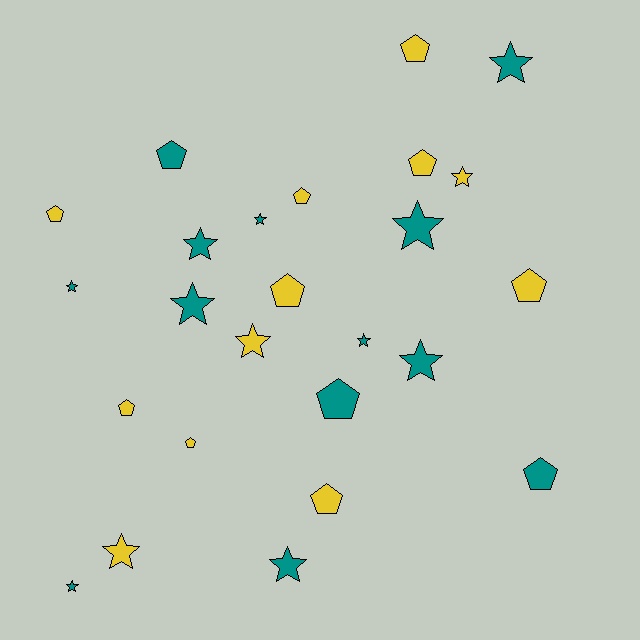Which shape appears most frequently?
Star, with 13 objects.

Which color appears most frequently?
Teal, with 13 objects.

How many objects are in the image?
There are 25 objects.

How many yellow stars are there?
There are 3 yellow stars.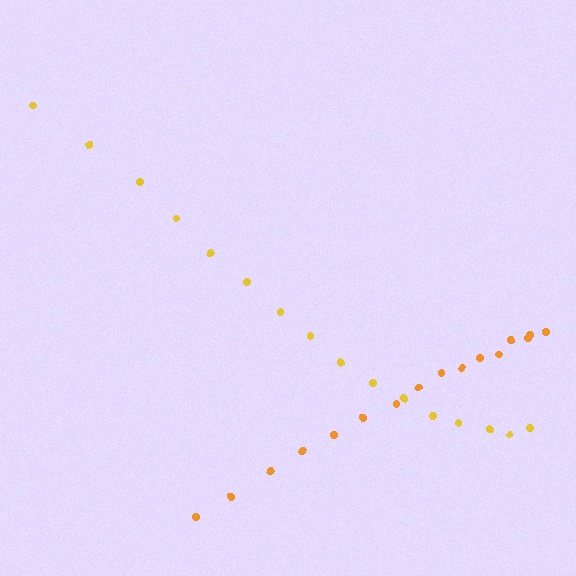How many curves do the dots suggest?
There are 2 distinct paths.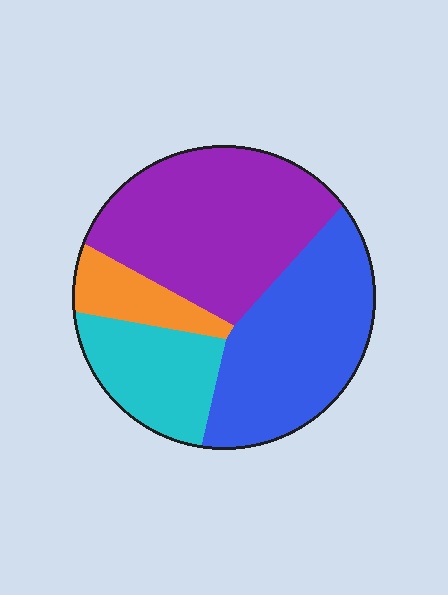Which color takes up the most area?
Purple, at roughly 40%.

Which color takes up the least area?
Orange, at roughly 10%.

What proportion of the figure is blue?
Blue takes up between a quarter and a half of the figure.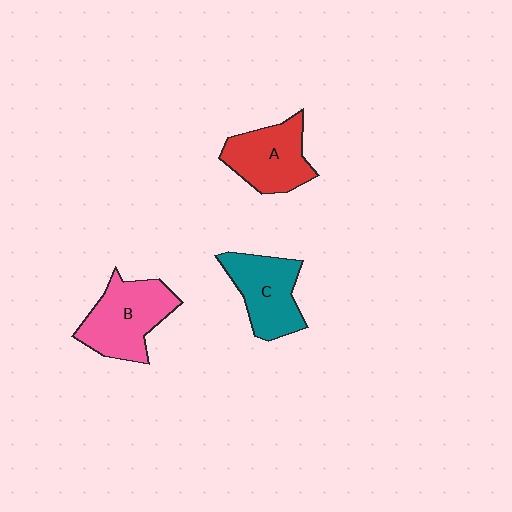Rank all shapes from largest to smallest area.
From largest to smallest: B (pink), A (red), C (teal).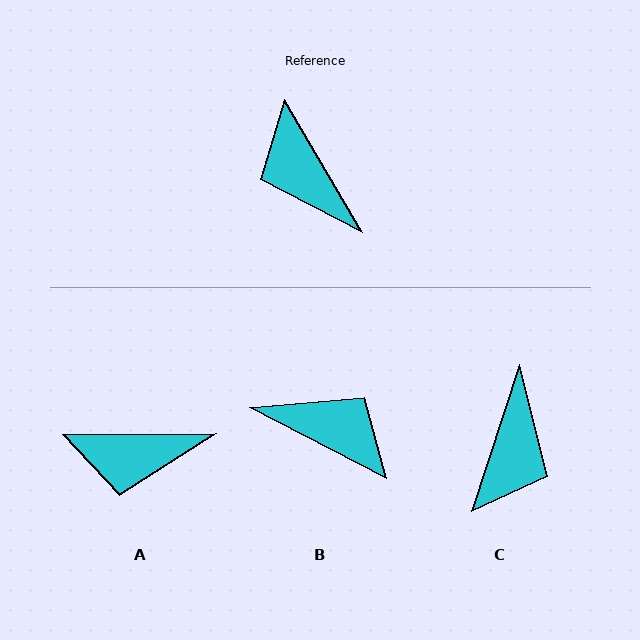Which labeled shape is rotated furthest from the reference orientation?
B, about 148 degrees away.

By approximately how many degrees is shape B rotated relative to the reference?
Approximately 148 degrees clockwise.